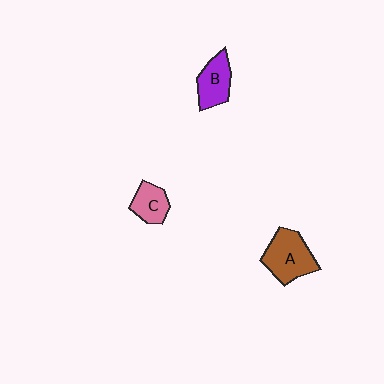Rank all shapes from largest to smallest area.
From largest to smallest: A (brown), B (purple), C (pink).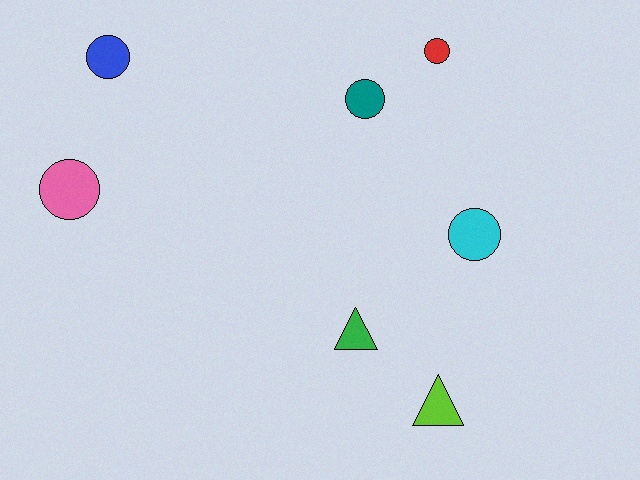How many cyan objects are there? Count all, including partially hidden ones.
There is 1 cyan object.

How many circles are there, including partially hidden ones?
There are 5 circles.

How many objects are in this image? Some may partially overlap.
There are 7 objects.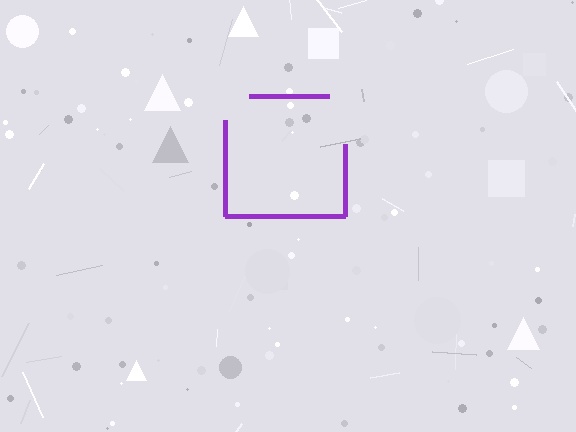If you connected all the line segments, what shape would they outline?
They would outline a square.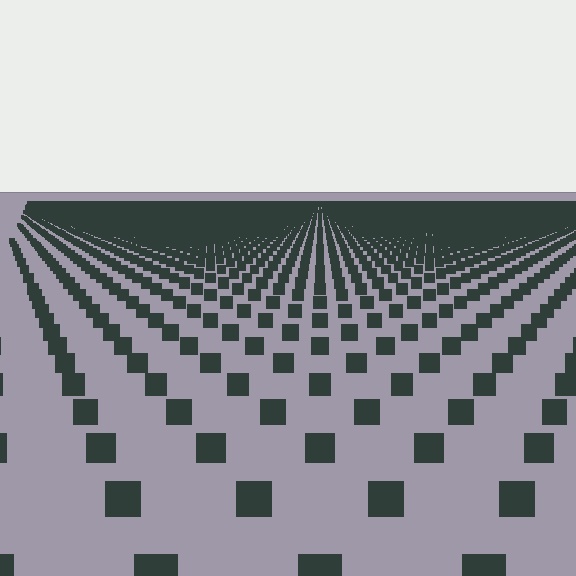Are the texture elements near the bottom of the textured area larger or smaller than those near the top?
Larger. Near the bottom, elements are closer to the viewer and appear at a bigger on-screen size.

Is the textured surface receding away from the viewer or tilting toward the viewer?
The surface is receding away from the viewer. Texture elements get smaller and denser toward the top.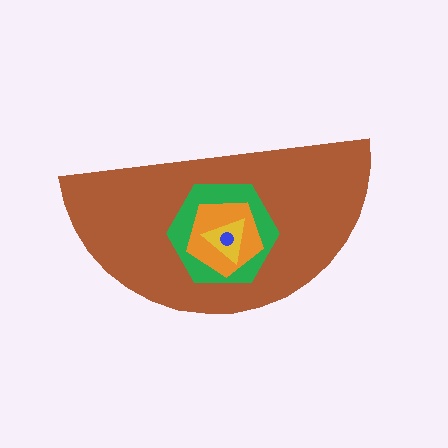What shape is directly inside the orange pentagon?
The yellow triangle.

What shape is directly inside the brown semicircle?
The green hexagon.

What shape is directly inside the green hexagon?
The orange pentagon.